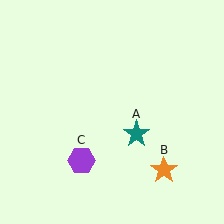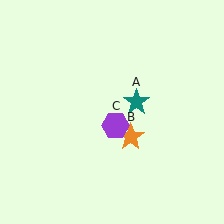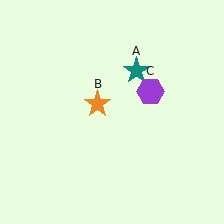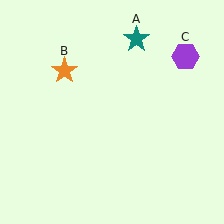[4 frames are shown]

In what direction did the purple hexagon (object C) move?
The purple hexagon (object C) moved up and to the right.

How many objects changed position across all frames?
3 objects changed position: teal star (object A), orange star (object B), purple hexagon (object C).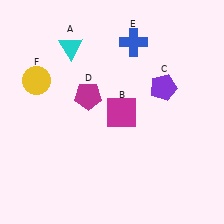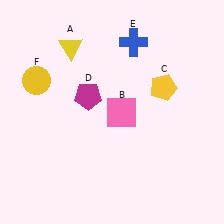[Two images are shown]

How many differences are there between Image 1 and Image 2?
There are 3 differences between the two images.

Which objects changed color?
A changed from cyan to yellow. B changed from magenta to pink. C changed from purple to yellow.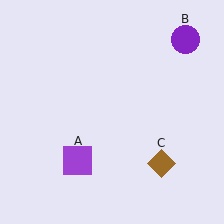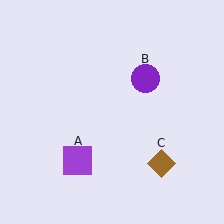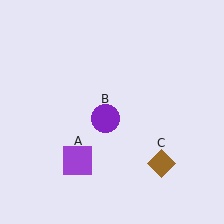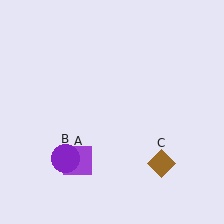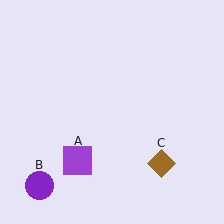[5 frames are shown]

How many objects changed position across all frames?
1 object changed position: purple circle (object B).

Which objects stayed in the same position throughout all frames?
Purple square (object A) and brown diamond (object C) remained stationary.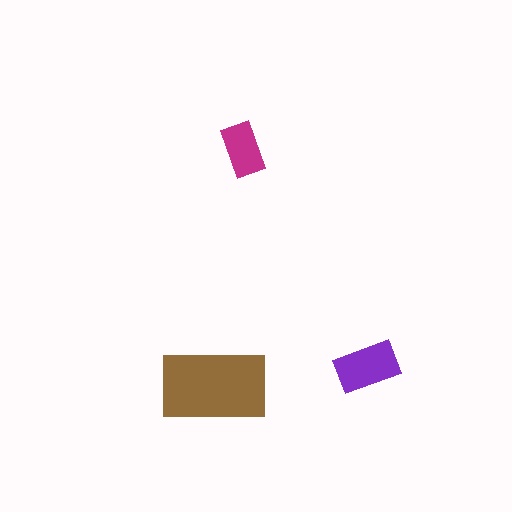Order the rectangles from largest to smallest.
the brown one, the purple one, the magenta one.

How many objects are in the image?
There are 3 objects in the image.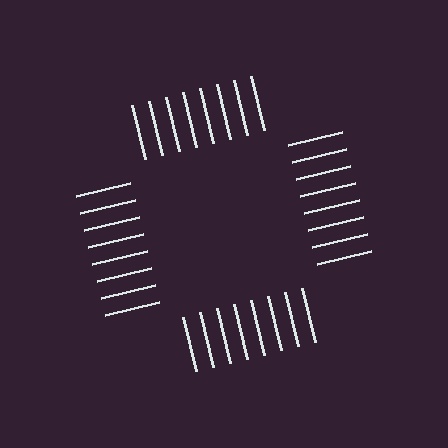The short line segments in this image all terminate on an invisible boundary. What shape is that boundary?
An illusory square — the line segments terminate on its edges but no continuous stroke is drawn.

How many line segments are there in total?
32 — 8 along each of the 4 edges.